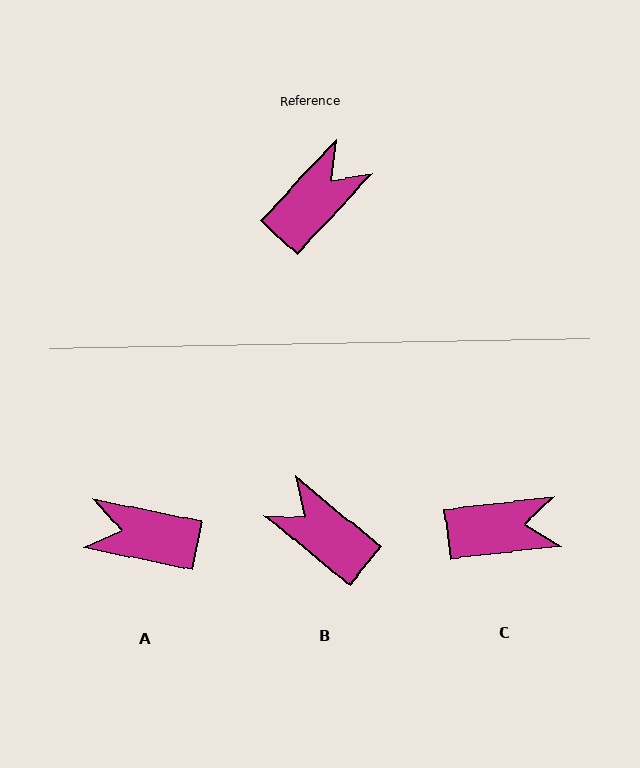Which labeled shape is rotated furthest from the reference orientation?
A, about 122 degrees away.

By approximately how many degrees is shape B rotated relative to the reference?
Approximately 94 degrees counter-clockwise.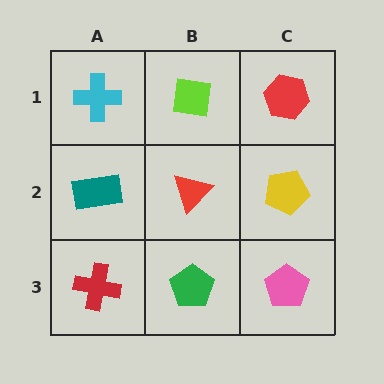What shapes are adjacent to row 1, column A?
A teal rectangle (row 2, column A), a lime square (row 1, column B).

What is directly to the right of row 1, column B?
A red hexagon.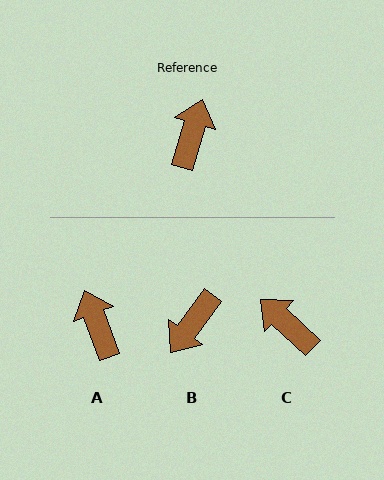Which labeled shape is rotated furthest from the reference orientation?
B, about 160 degrees away.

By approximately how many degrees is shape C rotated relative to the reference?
Approximately 63 degrees counter-clockwise.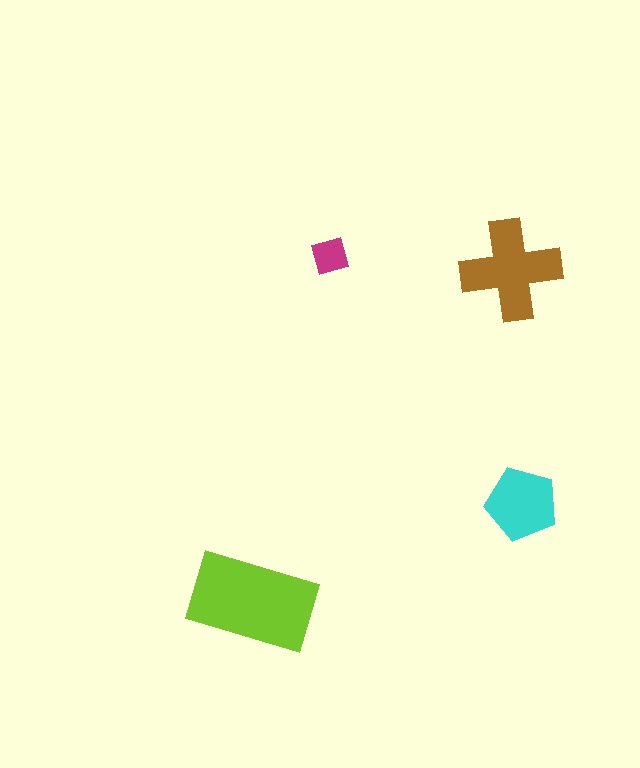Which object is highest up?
The magenta diamond is topmost.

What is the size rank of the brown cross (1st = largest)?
2nd.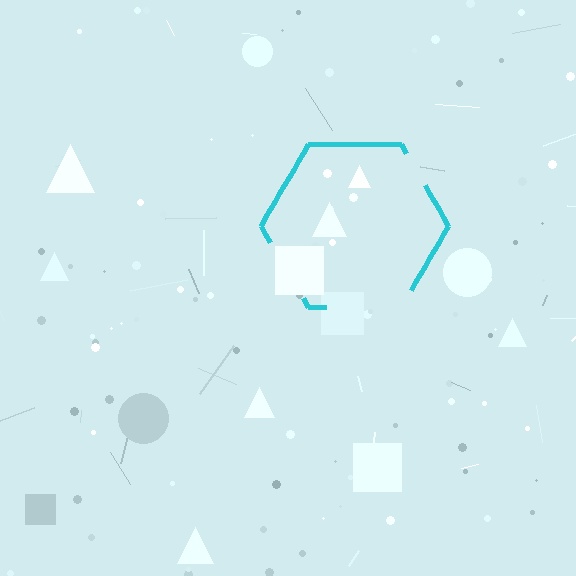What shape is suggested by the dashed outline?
The dashed outline suggests a hexagon.